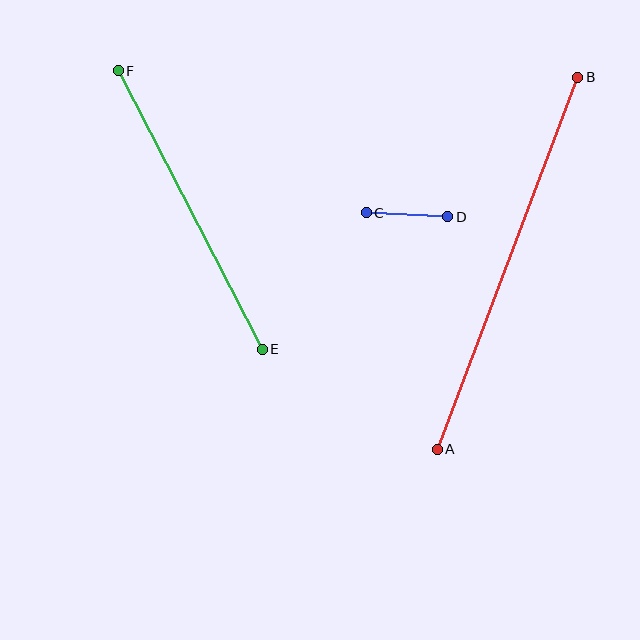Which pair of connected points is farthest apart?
Points A and B are farthest apart.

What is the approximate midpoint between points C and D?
The midpoint is at approximately (407, 215) pixels.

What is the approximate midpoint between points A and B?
The midpoint is at approximately (507, 263) pixels.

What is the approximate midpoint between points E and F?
The midpoint is at approximately (190, 210) pixels.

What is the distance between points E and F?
The distance is approximately 314 pixels.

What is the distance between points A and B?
The distance is approximately 398 pixels.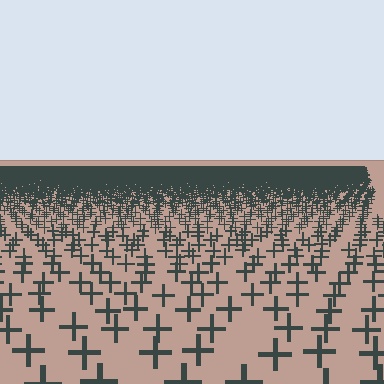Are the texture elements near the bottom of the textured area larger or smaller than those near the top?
Larger. Near the bottom, elements are closer to the viewer and appear at a bigger on-screen size.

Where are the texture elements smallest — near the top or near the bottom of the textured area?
Near the top.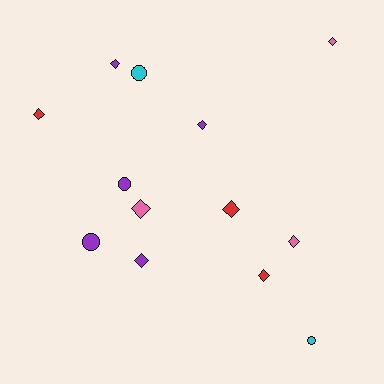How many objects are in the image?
There are 13 objects.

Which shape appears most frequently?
Diamond, with 9 objects.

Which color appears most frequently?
Purple, with 5 objects.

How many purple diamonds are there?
There are 3 purple diamonds.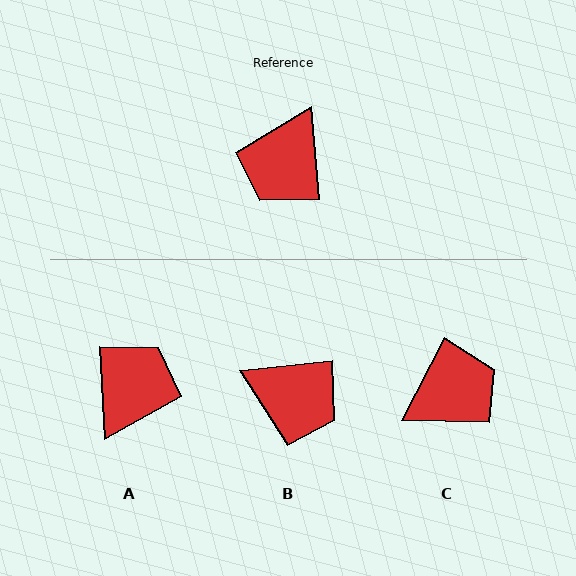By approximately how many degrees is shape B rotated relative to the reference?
Approximately 91 degrees counter-clockwise.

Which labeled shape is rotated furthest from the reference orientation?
A, about 178 degrees away.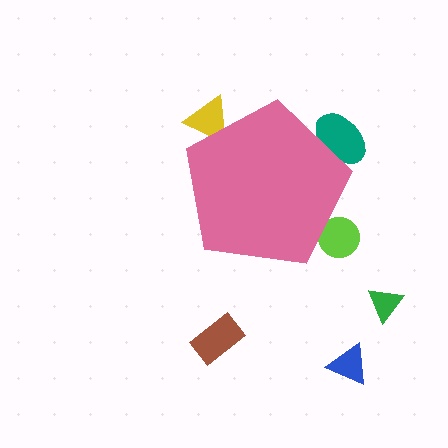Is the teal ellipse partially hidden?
Yes, the teal ellipse is partially hidden behind the pink pentagon.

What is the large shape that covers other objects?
A pink pentagon.